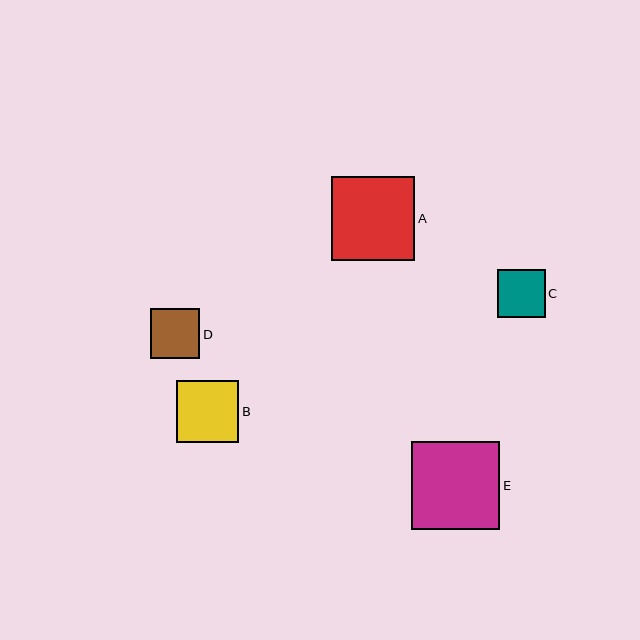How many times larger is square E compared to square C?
Square E is approximately 1.8 times the size of square C.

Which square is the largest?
Square E is the largest with a size of approximately 88 pixels.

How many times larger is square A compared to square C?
Square A is approximately 1.7 times the size of square C.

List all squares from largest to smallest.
From largest to smallest: E, A, B, D, C.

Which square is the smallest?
Square C is the smallest with a size of approximately 48 pixels.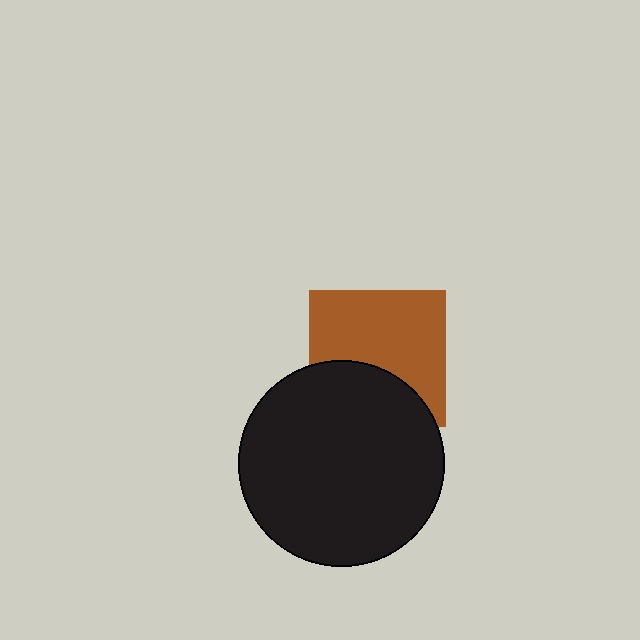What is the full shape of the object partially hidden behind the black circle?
The partially hidden object is a brown square.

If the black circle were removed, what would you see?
You would see the complete brown square.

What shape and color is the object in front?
The object in front is a black circle.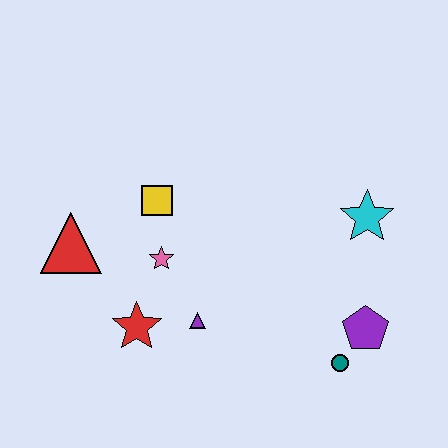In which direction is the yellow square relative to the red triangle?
The yellow square is to the right of the red triangle.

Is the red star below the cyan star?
Yes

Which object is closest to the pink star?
The yellow square is closest to the pink star.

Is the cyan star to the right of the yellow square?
Yes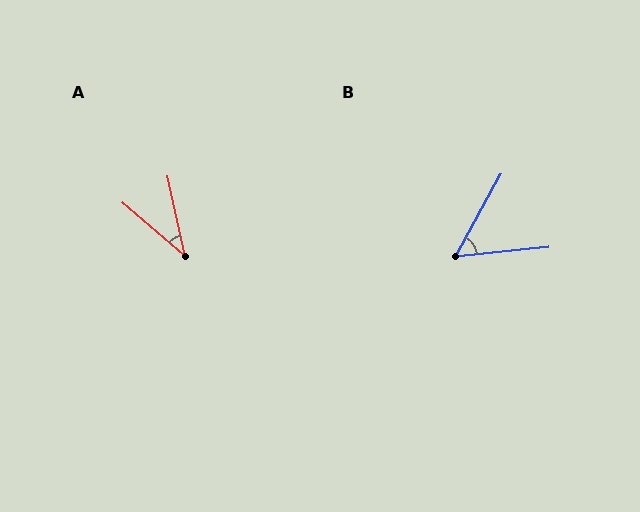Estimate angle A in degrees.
Approximately 38 degrees.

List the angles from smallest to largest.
A (38°), B (56°).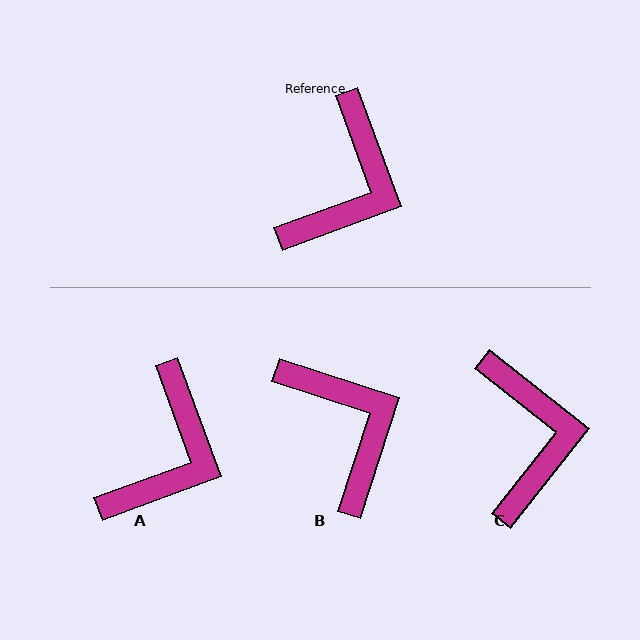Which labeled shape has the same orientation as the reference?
A.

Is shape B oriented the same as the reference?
No, it is off by about 52 degrees.